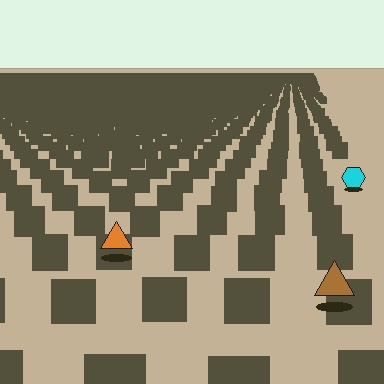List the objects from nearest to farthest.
From nearest to farthest: the brown triangle, the orange triangle, the cyan hexagon.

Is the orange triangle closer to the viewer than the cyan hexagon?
Yes. The orange triangle is closer — you can tell from the texture gradient: the ground texture is coarser near it.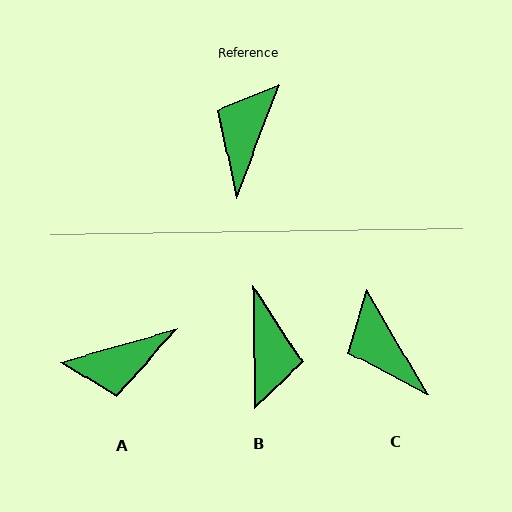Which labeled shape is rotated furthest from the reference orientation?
B, about 159 degrees away.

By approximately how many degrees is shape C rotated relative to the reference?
Approximately 51 degrees counter-clockwise.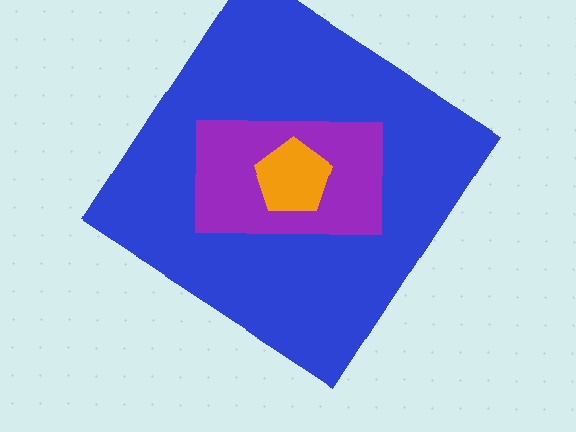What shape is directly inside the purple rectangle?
The orange pentagon.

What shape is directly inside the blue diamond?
The purple rectangle.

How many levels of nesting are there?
3.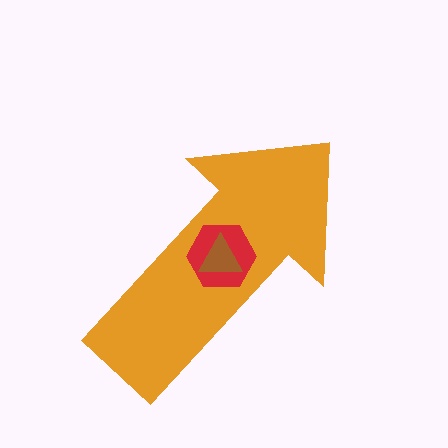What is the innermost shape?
The brown triangle.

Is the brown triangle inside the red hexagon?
Yes.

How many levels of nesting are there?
3.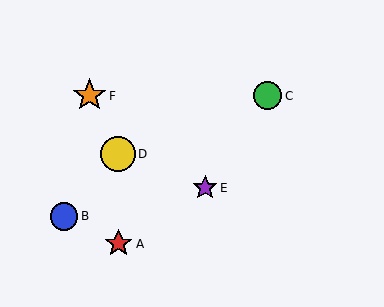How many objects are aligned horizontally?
2 objects (C, F) are aligned horizontally.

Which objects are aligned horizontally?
Objects C, F are aligned horizontally.